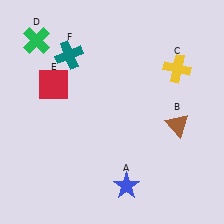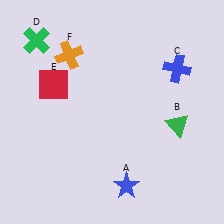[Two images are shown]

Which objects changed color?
B changed from brown to green. C changed from yellow to blue. F changed from teal to orange.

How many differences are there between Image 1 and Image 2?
There are 3 differences between the two images.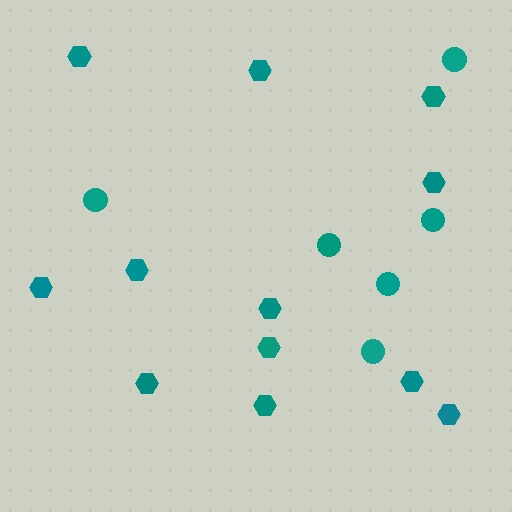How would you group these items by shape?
There are 2 groups: one group of hexagons (12) and one group of circles (6).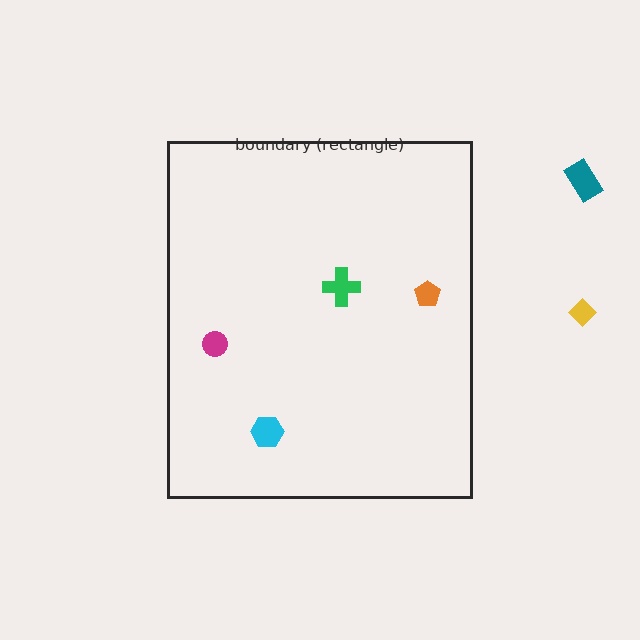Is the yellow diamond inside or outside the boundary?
Outside.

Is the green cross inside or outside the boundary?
Inside.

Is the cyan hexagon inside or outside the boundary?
Inside.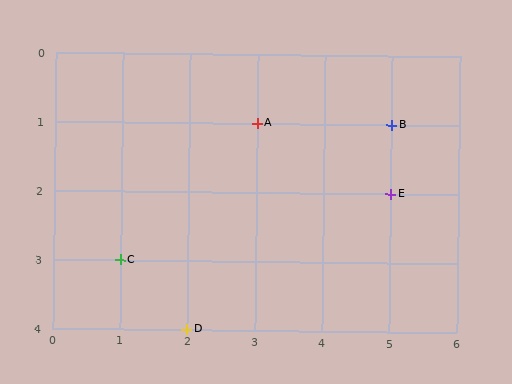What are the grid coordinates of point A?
Point A is at grid coordinates (3, 1).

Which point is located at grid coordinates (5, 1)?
Point B is at (5, 1).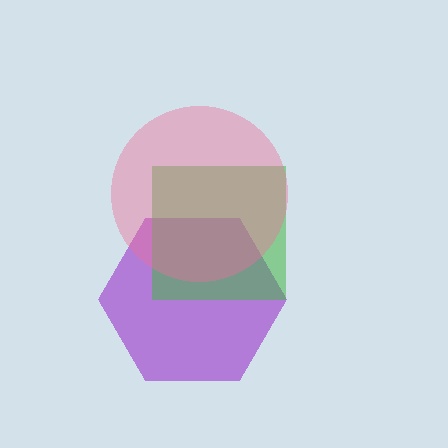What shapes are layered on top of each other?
The layered shapes are: a purple hexagon, a green square, a pink circle.